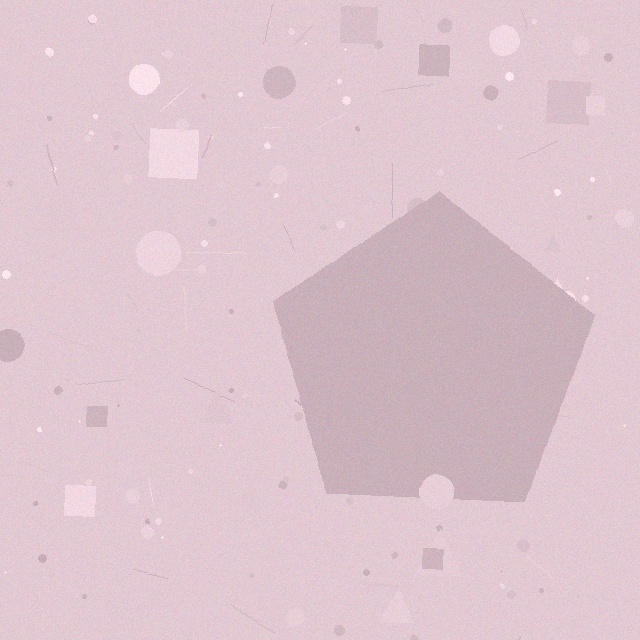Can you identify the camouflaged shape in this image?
The camouflaged shape is a pentagon.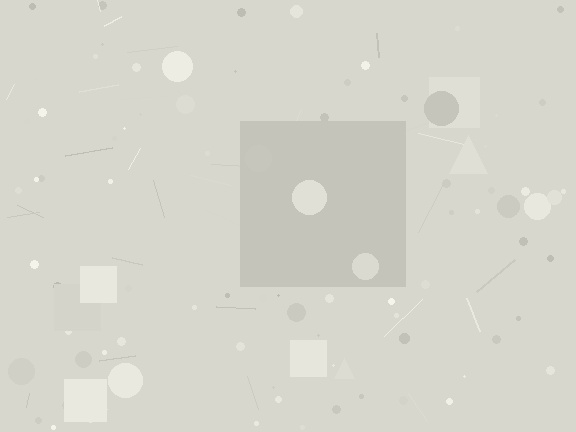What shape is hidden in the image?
A square is hidden in the image.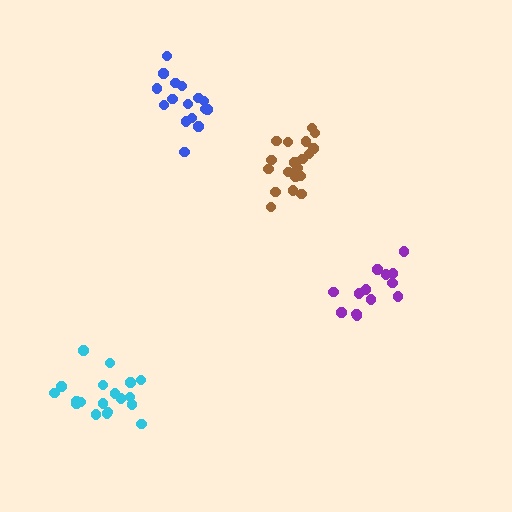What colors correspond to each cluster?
The clusters are colored: blue, purple, cyan, brown.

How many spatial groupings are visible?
There are 4 spatial groupings.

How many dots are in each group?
Group 1: 16 dots, Group 2: 13 dots, Group 3: 19 dots, Group 4: 19 dots (67 total).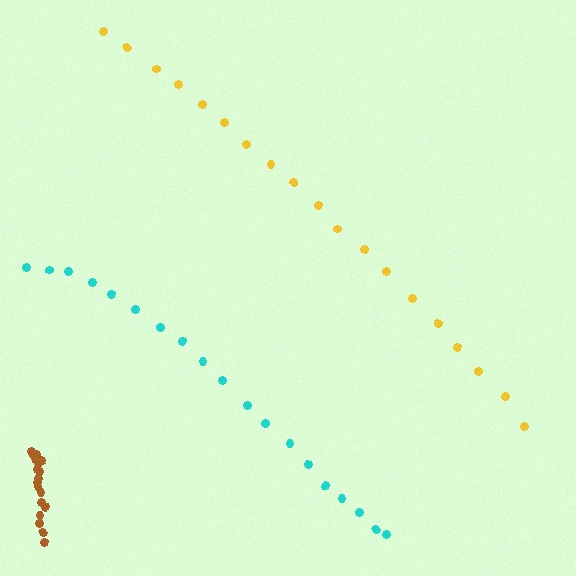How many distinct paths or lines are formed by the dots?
There are 3 distinct paths.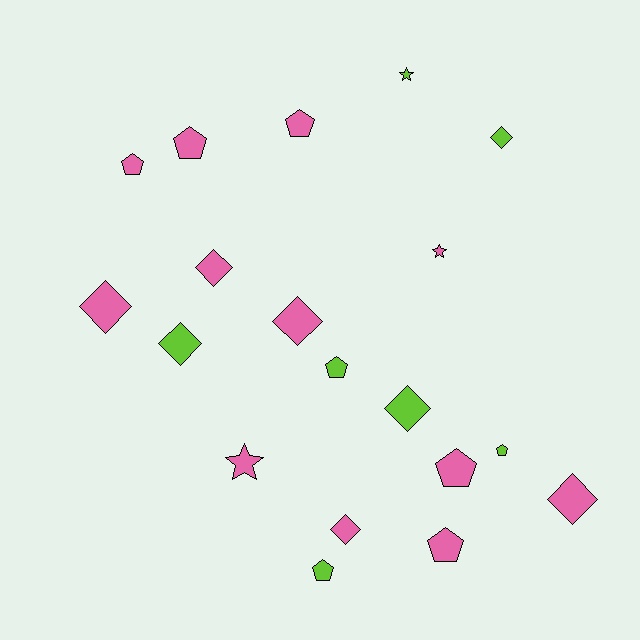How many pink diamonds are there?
There are 5 pink diamonds.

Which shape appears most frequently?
Diamond, with 8 objects.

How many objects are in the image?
There are 19 objects.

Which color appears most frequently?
Pink, with 12 objects.